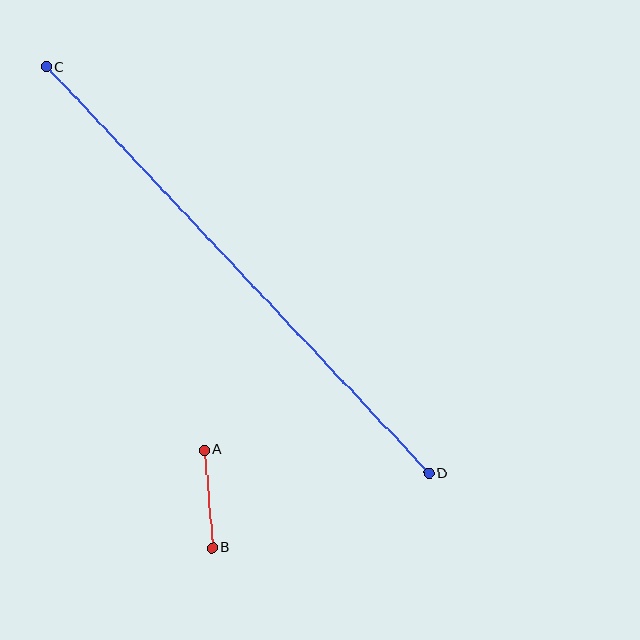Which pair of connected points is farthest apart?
Points C and D are farthest apart.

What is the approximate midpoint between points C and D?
The midpoint is at approximately (238, 270) pixels.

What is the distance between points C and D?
The distance is approximately 558 pixels.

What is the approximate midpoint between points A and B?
The midpoint is at approximately (208, 499) pixels.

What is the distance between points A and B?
The distance is approximately 98 pixels.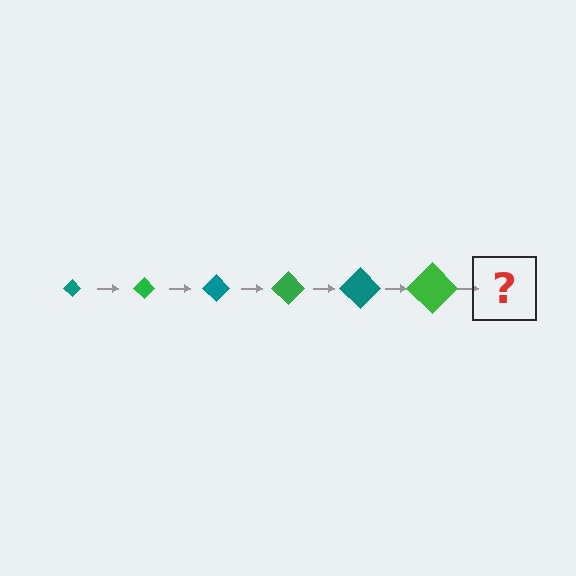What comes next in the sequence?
The next element should be a teal diamond, larger than the previous one.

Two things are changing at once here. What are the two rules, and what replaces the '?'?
The two rules are that the diamond grows larger each step and the color cycles through teal and green. The '?' should be a teal diamond, larger than the previous one.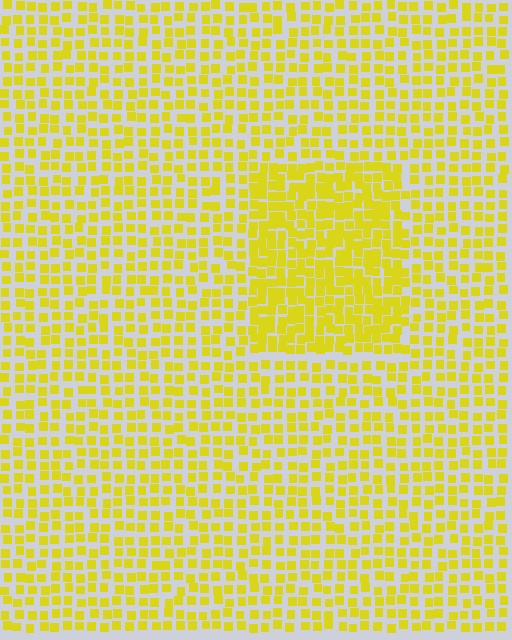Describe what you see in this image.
The image contains small yellow elements arranged at two different densities. A rectangle-shaped region is visible where the elements are more densely packed than the surrounding area.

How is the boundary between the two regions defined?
The boundary is defined by a change in element density (approximately 1.7x ratio). All elements are the same color, size, and shape.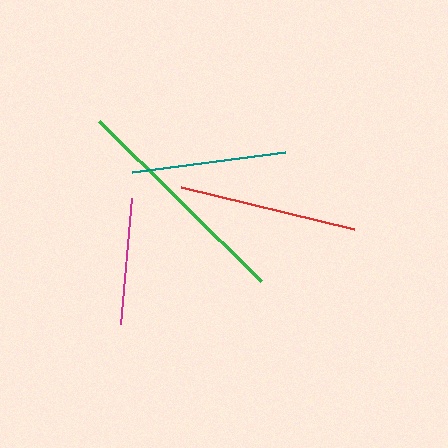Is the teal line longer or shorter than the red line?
The red line is longer than the teal line.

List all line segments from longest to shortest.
From longest to shortest: green, red, teal, magenta.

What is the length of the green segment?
The green segment is approximately 228 pixels long.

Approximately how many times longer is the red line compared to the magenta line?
The red line is approximately 1.4 times the length of the magenta line.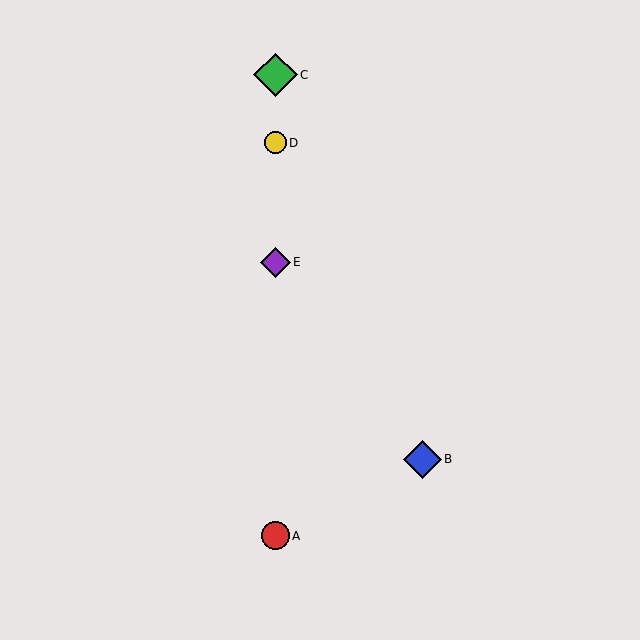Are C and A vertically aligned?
Yes, both are at x≈275.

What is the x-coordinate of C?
Object C is at x≈275.